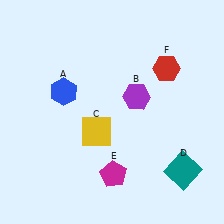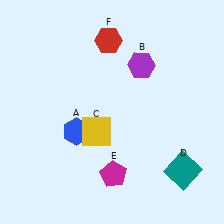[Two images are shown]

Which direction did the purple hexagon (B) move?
The purple hexagon (B) moved up.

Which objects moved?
The objects that moved are: the blue hexagon (A), the purple hexagon (B), the red hexagon (F).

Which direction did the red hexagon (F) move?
The red hexagon (F) moved left.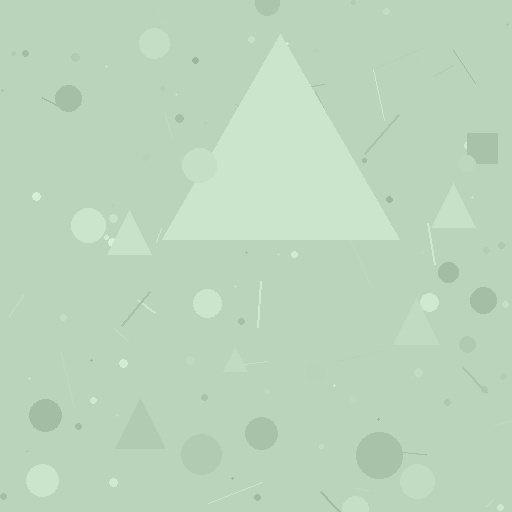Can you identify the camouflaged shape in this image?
The camouflaged shape is a triangle.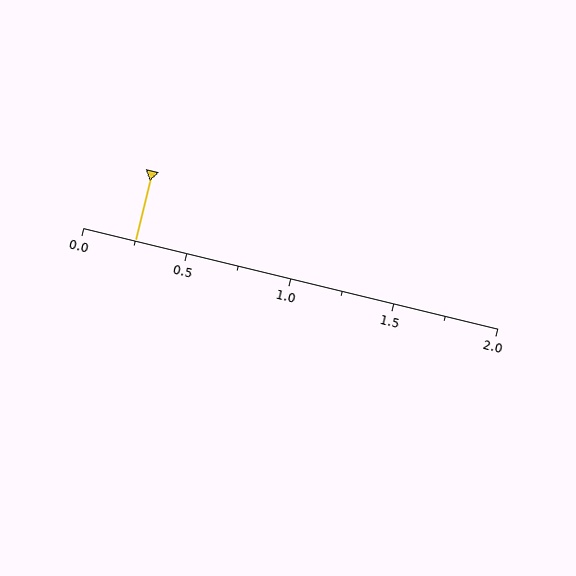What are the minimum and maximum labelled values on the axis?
The axis runs from 0.0 to 2.0.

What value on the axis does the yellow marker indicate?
The marker indicates approximately 0.25.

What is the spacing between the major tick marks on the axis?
The major ticks are spaced 0.5 apart.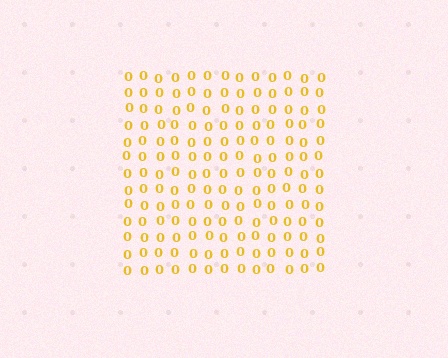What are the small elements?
The small elements are digit 0's.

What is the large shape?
The large shape is a square.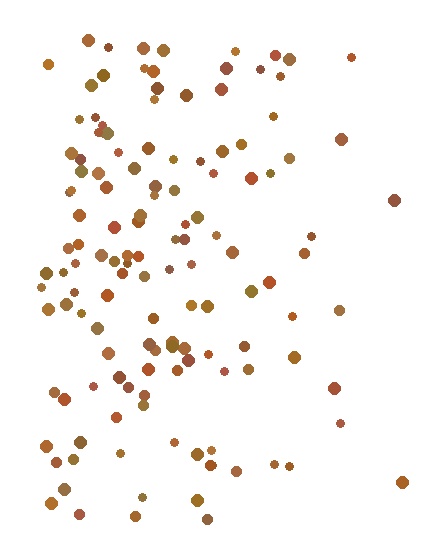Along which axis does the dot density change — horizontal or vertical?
Horizontal.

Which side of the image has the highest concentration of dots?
The left.